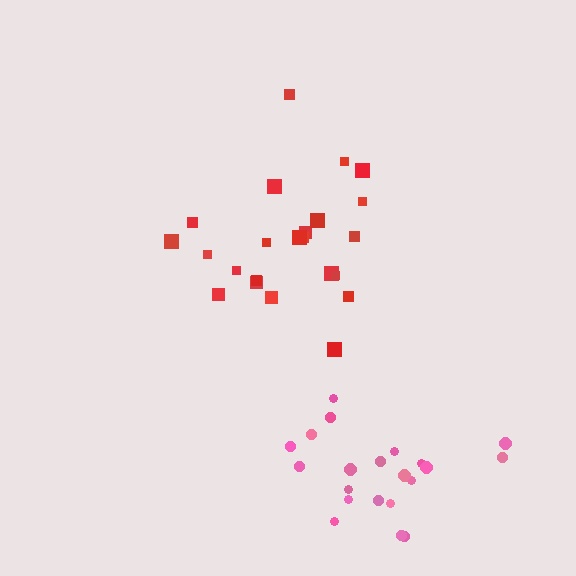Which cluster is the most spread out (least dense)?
Red.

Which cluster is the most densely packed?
Pink.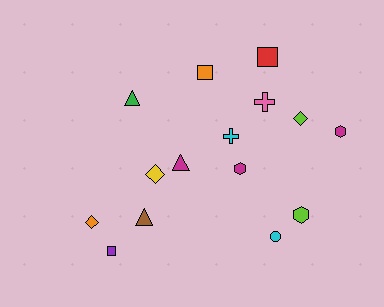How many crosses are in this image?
There are 2 crosses.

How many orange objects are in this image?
There are 2 orange objects.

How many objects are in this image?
There are 15 objects.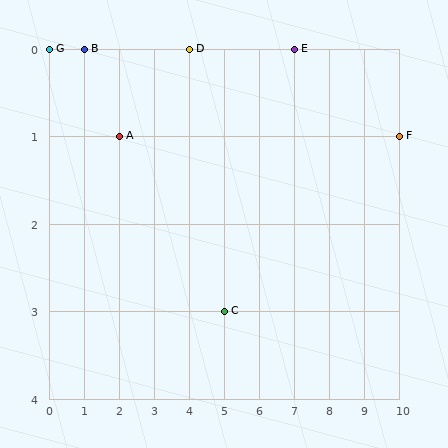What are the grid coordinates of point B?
Point B is at grid coordinates (1, 0).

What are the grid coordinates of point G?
Point G is at grid coordinates (0, 0).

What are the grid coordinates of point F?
Point F is at grid coordinates (10, 1).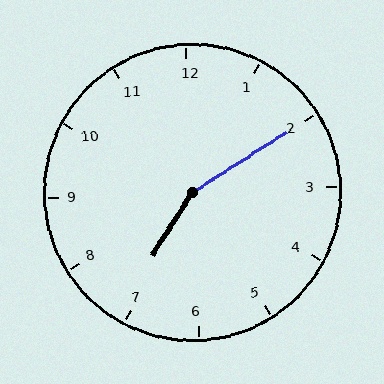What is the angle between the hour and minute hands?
Approximately 155 degrees.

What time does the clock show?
7:10.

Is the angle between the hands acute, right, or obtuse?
It is obtuse.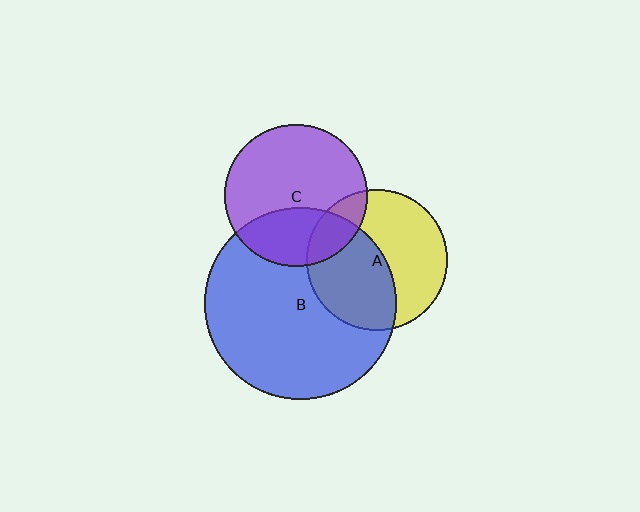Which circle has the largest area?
Circle B (blue).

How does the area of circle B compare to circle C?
Approximately 1.8 times.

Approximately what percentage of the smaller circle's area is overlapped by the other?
Approximately 15%.